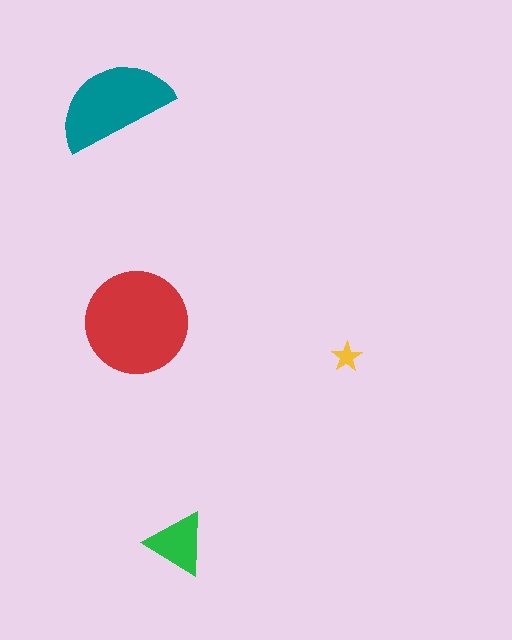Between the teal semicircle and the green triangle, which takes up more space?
The teal semicircle.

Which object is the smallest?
The yellow star.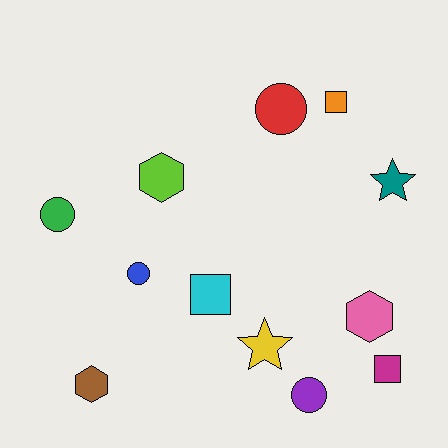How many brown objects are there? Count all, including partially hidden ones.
There is 1 brown object.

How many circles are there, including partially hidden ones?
There are 4 circles.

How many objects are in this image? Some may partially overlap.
There are 12 objects.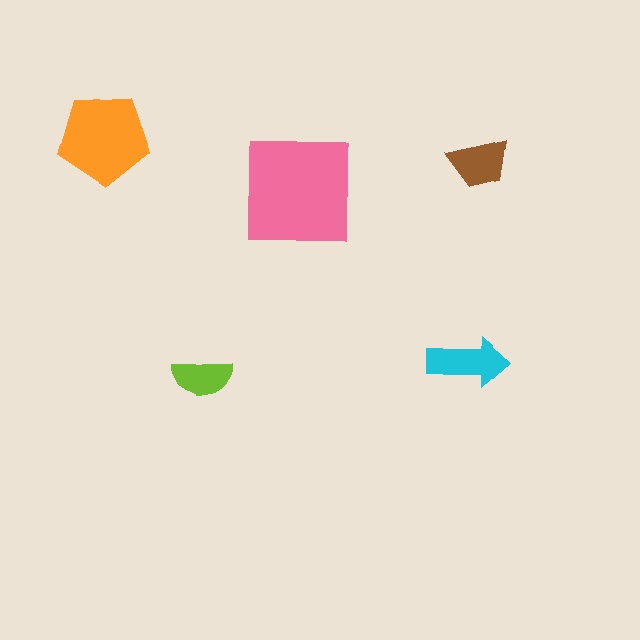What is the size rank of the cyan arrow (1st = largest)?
3rd.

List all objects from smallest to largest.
The lime semicircle, the brown trapezoid, the cyan arrow, the orange pentagon, the pink square.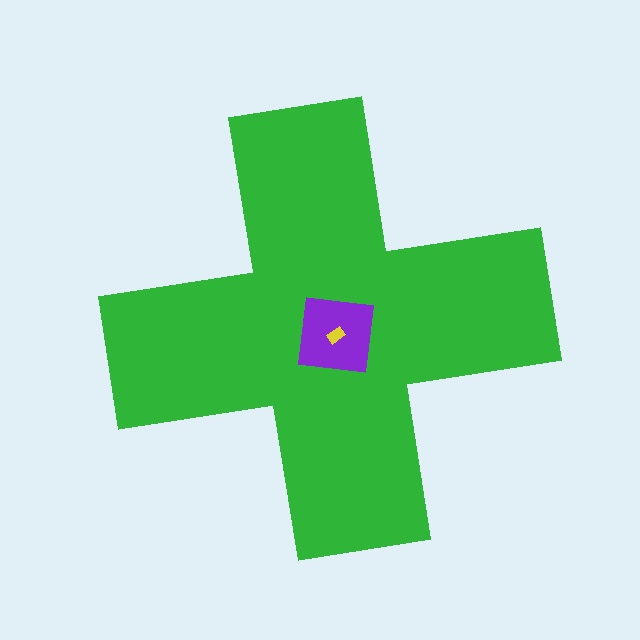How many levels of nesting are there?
3.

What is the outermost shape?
The green cross.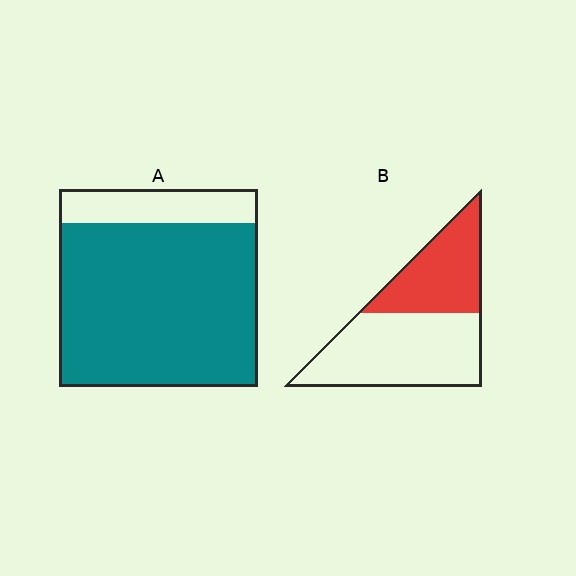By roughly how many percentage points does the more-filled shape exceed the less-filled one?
By roughly 45 percentage points (A over B).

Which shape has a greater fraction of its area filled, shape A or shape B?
Shape A.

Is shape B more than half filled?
No.